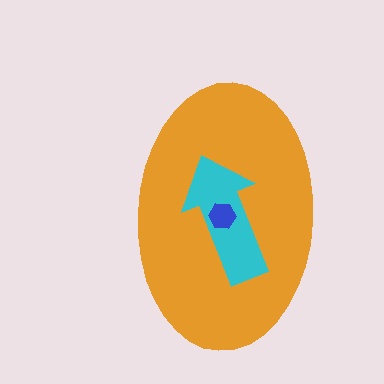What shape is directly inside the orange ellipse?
The cyan arrow.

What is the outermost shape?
The orange ellipse.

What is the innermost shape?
The blue hexagon.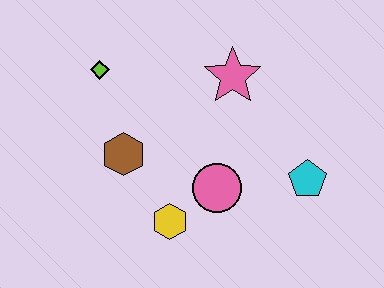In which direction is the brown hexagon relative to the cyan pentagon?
The brown hexagon is to the left of the cyan pentagon.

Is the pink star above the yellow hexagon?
Yes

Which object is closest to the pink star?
The pink circle is closest to the pink star.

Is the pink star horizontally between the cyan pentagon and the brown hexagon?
Yes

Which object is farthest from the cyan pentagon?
The lime diamond is farthest from the cyan pentagon.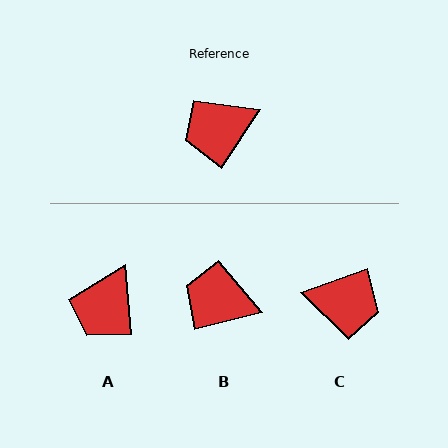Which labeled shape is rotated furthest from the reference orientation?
C, about 143 degrees away.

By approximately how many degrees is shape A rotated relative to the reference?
Approximately 39 degrees counter-clockwise.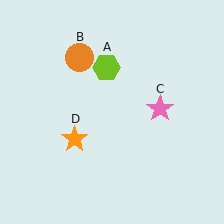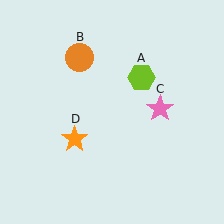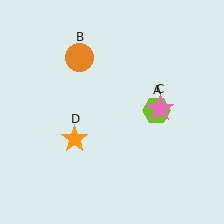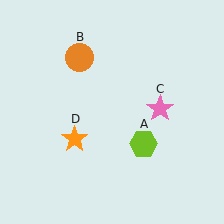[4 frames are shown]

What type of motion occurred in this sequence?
The lime hexagon (object A) rotated clockwise around the center of the scene.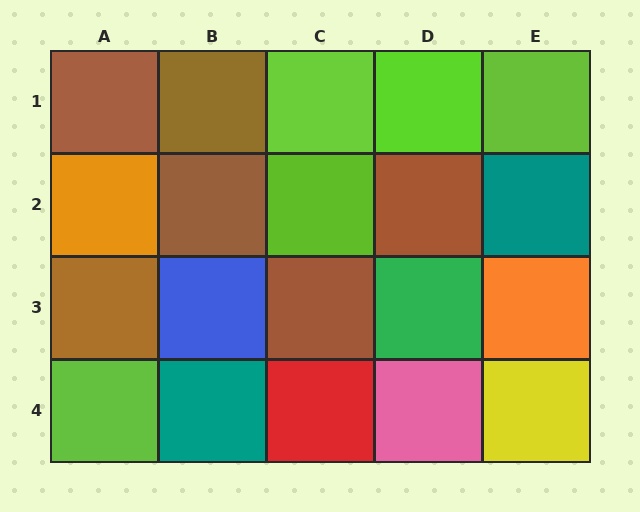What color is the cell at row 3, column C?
Brown.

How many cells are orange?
2 cells are orange.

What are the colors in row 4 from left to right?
Lime, teal, red, pink, yellow.